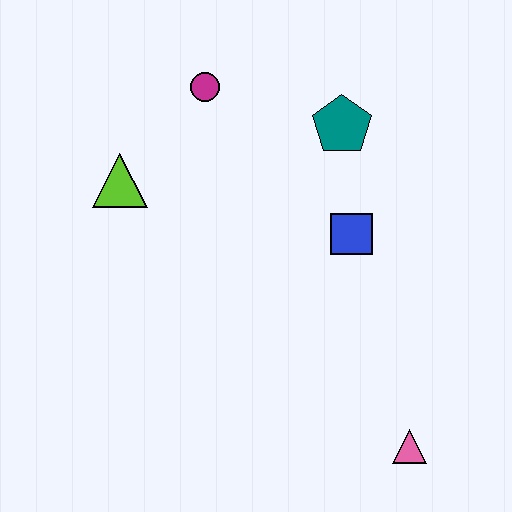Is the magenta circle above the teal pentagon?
Yes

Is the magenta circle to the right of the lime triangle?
Yes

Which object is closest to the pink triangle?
The blue square is closest to the pink triangle.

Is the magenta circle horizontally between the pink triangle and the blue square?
No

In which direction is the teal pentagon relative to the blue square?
The teal pentagon is above the blue square.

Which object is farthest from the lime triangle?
The pink triangle is farthest from the lime triangle.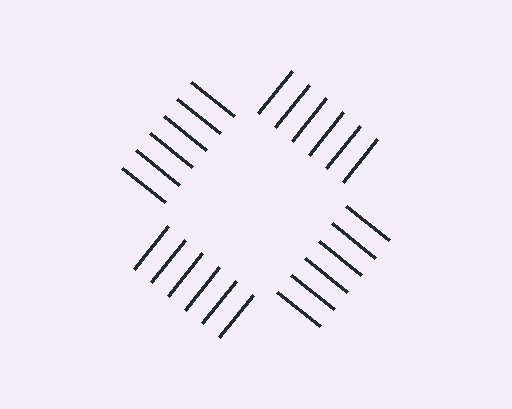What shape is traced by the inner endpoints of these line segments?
An illusory square — the line segments terminate on its edges but no continuous stroke is drawn.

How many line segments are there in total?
24 — 6 along each of the 4 edges.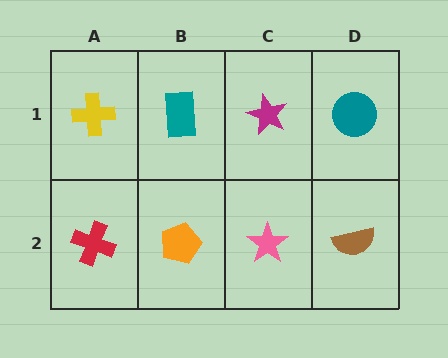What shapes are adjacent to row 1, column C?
A pink star (row 2, column C), a teal rectangle (row 1, column B), a teal circle (row 1, column D).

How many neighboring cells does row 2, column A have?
2.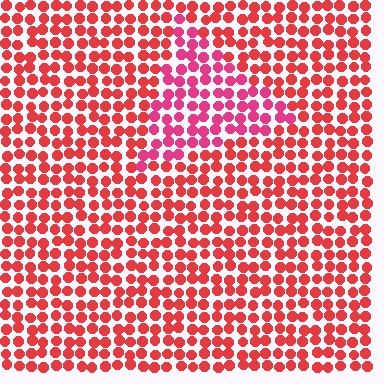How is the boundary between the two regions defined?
The boundary is defined purely by a slight shift in hue (about 26 degrees). Spacing, size, and orientation are identical on both sides.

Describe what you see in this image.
The image is filled with small red elements in a uniform arrangement. A triangle-shaped region is visible where the elements are tinted to a slightly different hue, forming a subtle color boundary.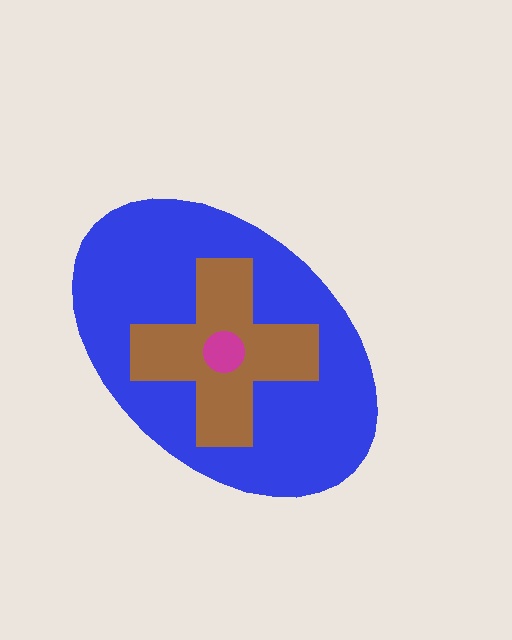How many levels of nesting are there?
3.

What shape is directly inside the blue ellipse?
The brown cross.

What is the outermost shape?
The blue ellipse.